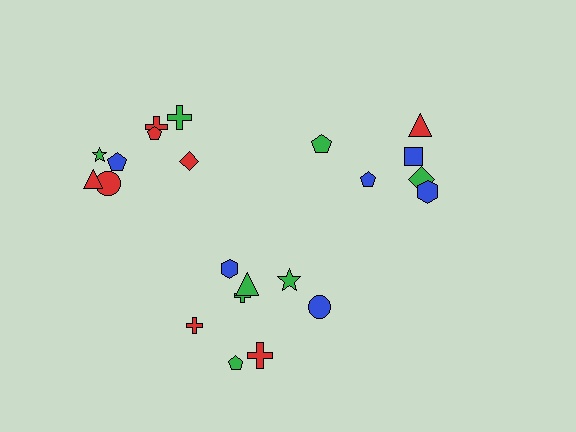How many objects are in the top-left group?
There are 8 objects.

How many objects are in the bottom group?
There are 8 objects.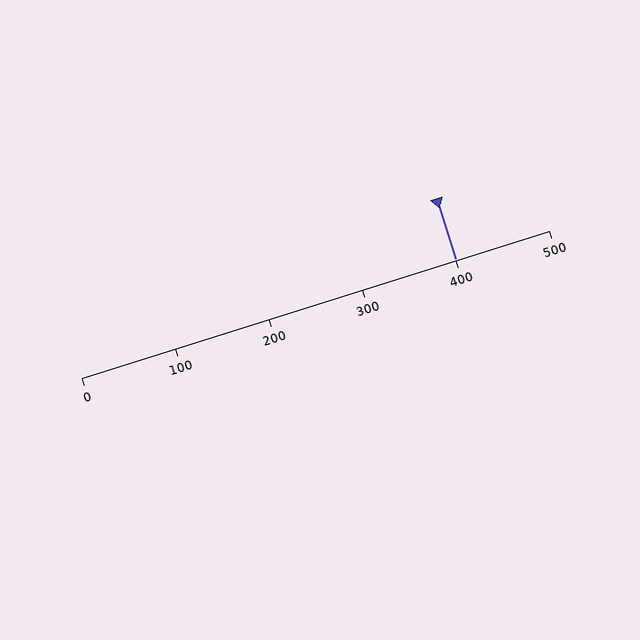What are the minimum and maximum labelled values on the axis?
The axis runs from 0 to 500.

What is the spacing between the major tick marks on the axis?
The major ticks are spaced 100 apart.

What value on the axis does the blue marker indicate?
The marker indicates approximately 400.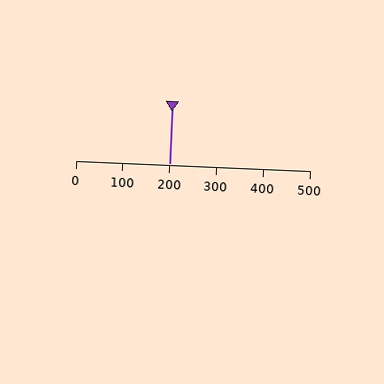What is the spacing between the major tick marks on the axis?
The major ticks are spaced 100 apart.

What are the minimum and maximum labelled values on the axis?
The axis runs from 0 to 500.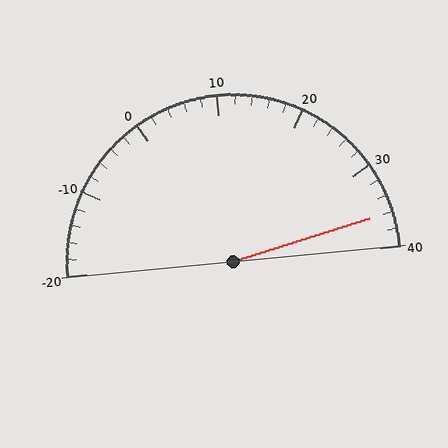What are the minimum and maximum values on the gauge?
The gauge ranges from -20 to 40.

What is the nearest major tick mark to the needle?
The nearest major tick mark is 40.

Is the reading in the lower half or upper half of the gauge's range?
The reading is in the upper half of the range (-20 to 40).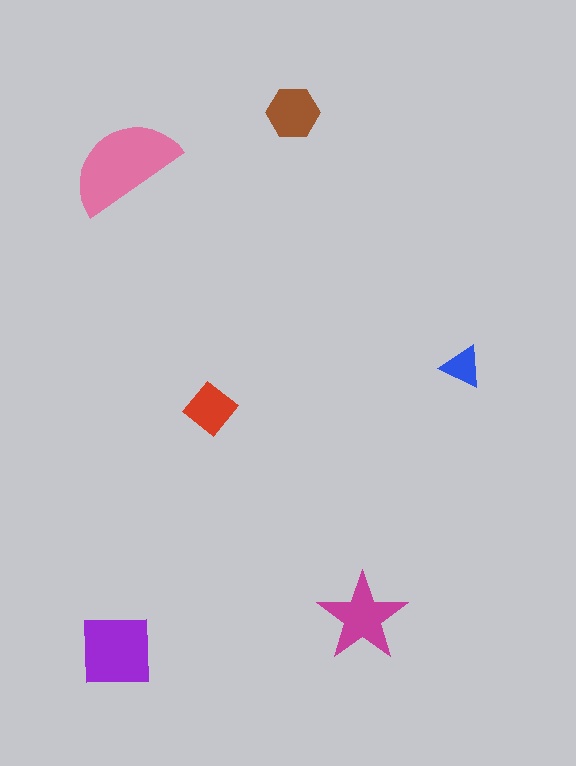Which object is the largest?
The pink semicircle.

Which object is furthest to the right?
The blue triangle is rightmost.